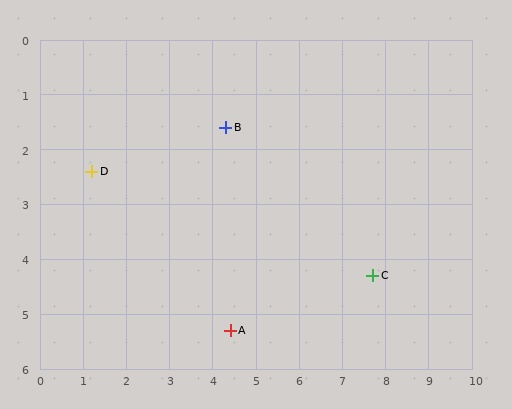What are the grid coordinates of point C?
Point C is at approximately (7.7, 4.3).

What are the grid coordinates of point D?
Point D is at approximately (1.2, 2.4).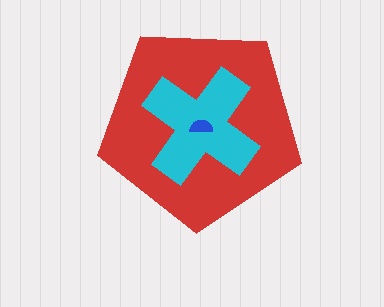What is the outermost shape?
The red pentagon.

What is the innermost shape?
The blue semicircle.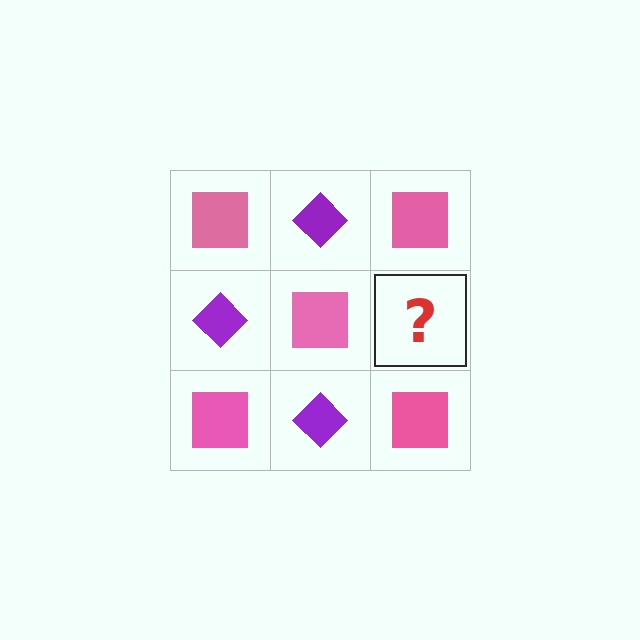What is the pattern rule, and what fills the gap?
The rule is that it alternates pink square and purple diamond in a checkerboard pattern. The gap should be filled with a purple diamond.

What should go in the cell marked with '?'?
The missing cell should contain a purple diamond.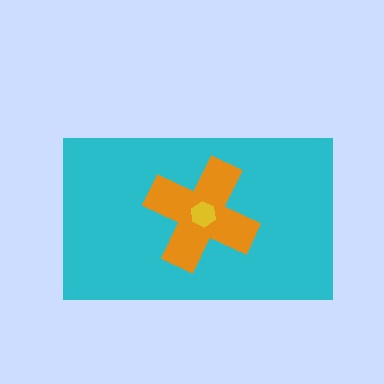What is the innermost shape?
The yellow hexagon.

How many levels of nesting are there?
3.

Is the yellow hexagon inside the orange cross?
Yes.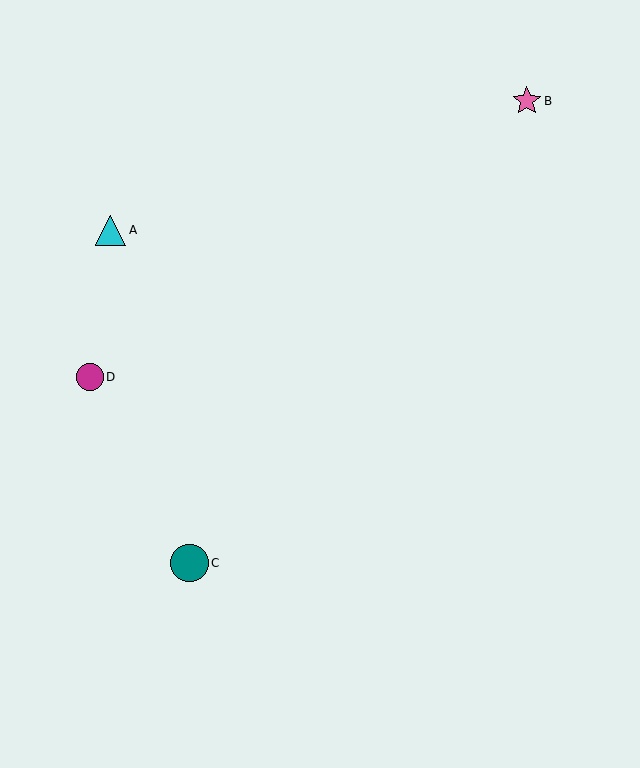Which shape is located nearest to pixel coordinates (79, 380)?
The magenta circle (labeled D) at (90, 377) is nearest to that location.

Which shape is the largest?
The teal circle (labeled C) is the largest.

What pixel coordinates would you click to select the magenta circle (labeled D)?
Click at (90, 377) to select the magenta circle D.